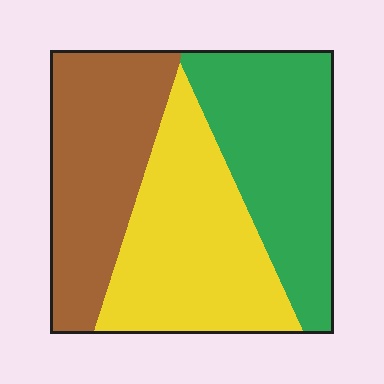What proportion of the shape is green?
Green covers 33% of the shape.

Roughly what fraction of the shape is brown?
Brown covers roughly 30% of the shape.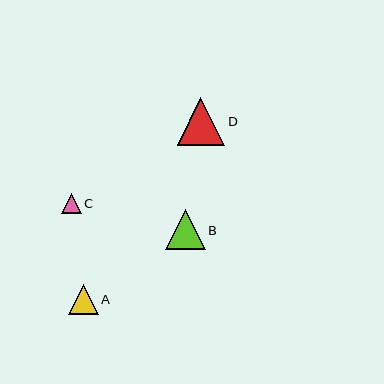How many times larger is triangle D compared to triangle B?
Triangle D is approximately 1.2 times the size of triangle B.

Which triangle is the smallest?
Triangle C is the smallest with a size of approximately 20 pixels.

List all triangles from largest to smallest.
From largest to smallest: D, B, A, C.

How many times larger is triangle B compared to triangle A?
Triangle B is approximately 1.3 times the size of triangle A.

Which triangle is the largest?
Triangle D is the largest with a size of approximately 47 pixels.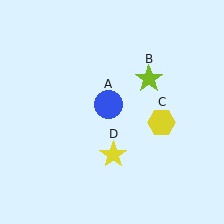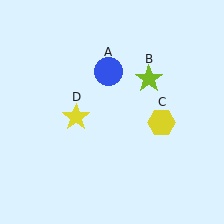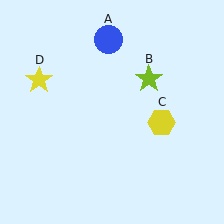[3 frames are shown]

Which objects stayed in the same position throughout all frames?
Lime star (object B) and yellow hexagon (object C) remained stationary.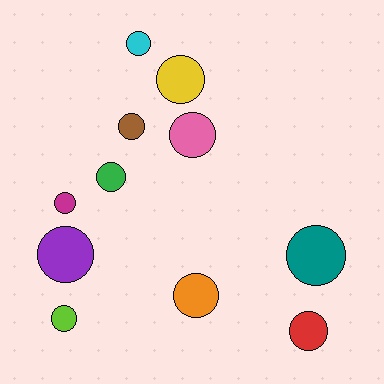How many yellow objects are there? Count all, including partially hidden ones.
There is 1 yellow object.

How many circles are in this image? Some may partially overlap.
There are 11 circles.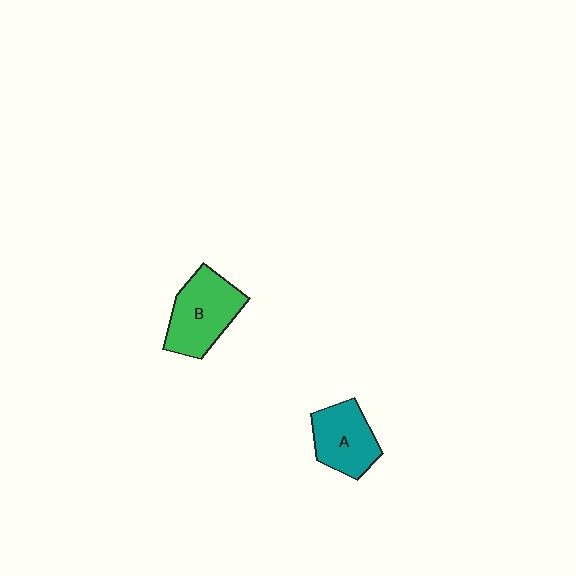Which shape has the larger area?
Shape B (green).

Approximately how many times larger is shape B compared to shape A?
Approximately 1.2 times.